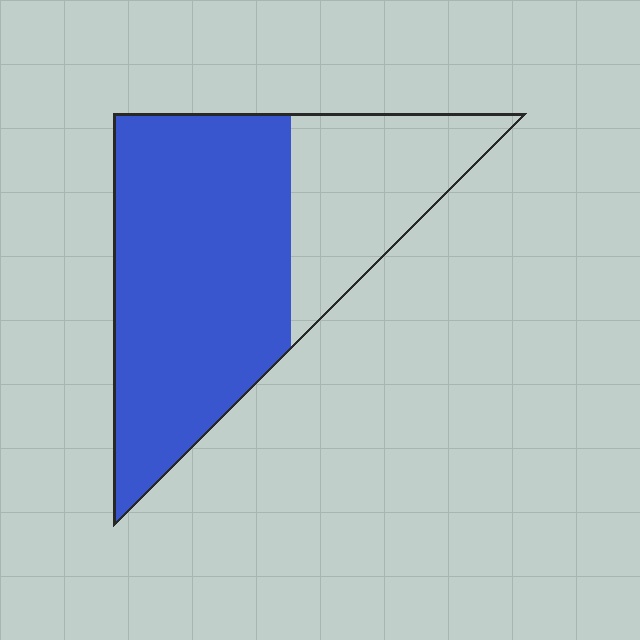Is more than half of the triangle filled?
Yes.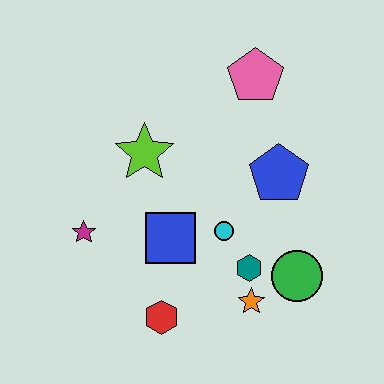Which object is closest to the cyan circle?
The teal hexagon is closest to the cyan circle.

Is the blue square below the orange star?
No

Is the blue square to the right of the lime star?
Yes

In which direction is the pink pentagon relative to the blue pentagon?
The pink pentagon is above the blue pentagon.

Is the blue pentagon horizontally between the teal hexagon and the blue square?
No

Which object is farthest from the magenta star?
The pink pentagon is farthest from the magenta star.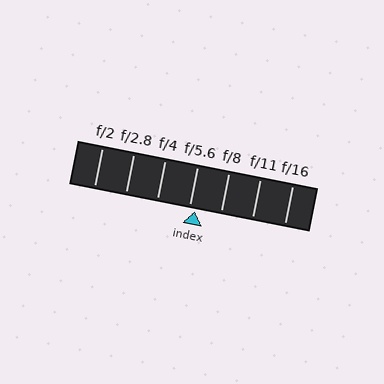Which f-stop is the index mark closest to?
The index mark is closest to f/5.6.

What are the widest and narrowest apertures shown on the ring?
The widest aperture shown is f/2 and the narrowest is f/16.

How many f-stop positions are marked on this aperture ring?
There are 7 f-stop positions marked.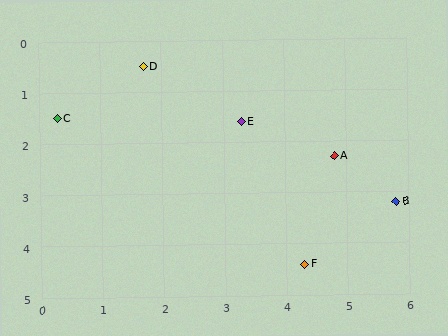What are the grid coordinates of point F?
Point F is at approximately (4.3, 4.4).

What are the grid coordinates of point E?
Point E is at approximately (3.3, 1.6).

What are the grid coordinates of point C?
Point C is at approximately (0.3, 1.5).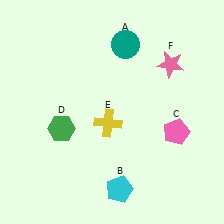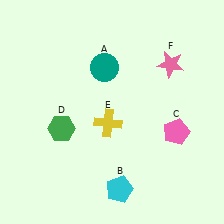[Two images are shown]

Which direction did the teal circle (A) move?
The teal circle (A) moved down.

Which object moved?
The teal circle (A) moved down.